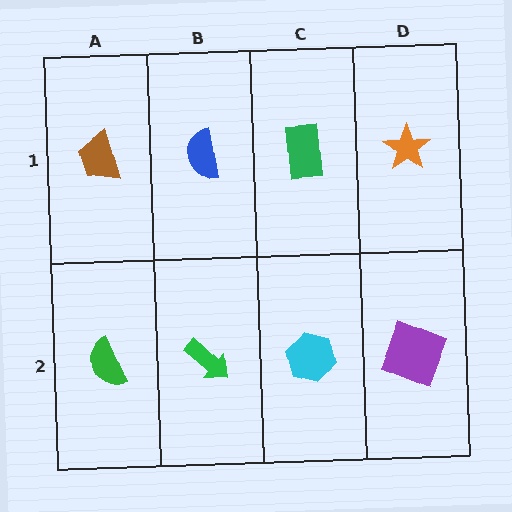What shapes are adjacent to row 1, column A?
A green semicircle (row 2, column A), a blue semicircle (row 1, column B).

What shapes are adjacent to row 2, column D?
An orange star (row 1, column D), a cyan hexagon (row 2, column C).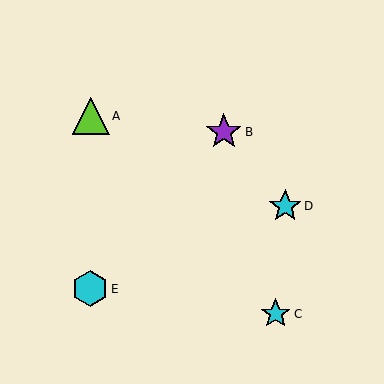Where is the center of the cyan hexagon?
The center of the cyan hexagon is at (90, 289).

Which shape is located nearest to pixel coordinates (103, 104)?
The lime triangle (labeled A) at (91, 116) is nearest to that location.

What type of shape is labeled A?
Shape A is a lime triangle.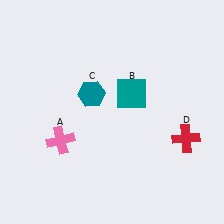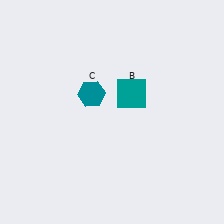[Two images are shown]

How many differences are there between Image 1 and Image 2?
There are 2 differences between the two images.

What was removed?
The pink cross (A), the red cross (D) were removed in Image 2.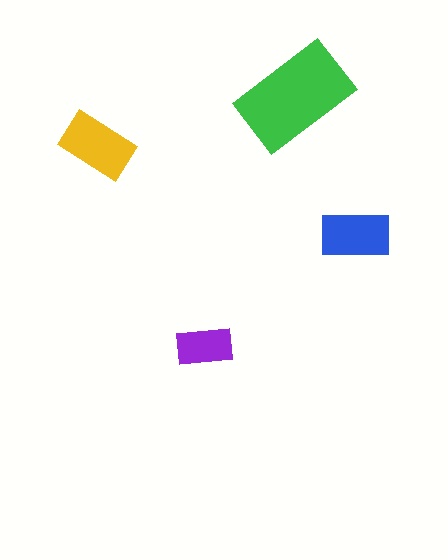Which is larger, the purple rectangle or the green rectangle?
The green one.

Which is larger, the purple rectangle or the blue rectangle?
The blue one.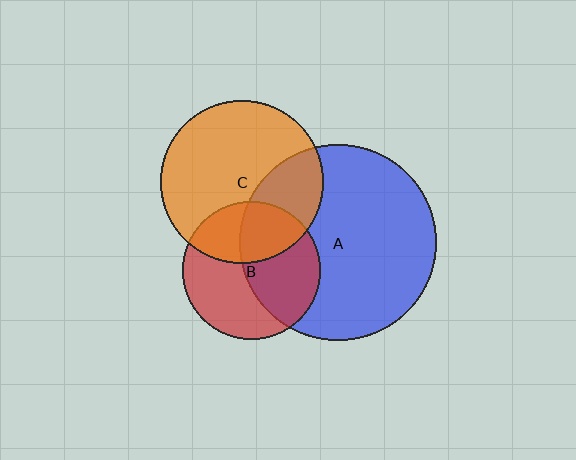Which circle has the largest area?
Circle A (blue).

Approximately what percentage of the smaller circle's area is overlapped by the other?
Approximately 30%.